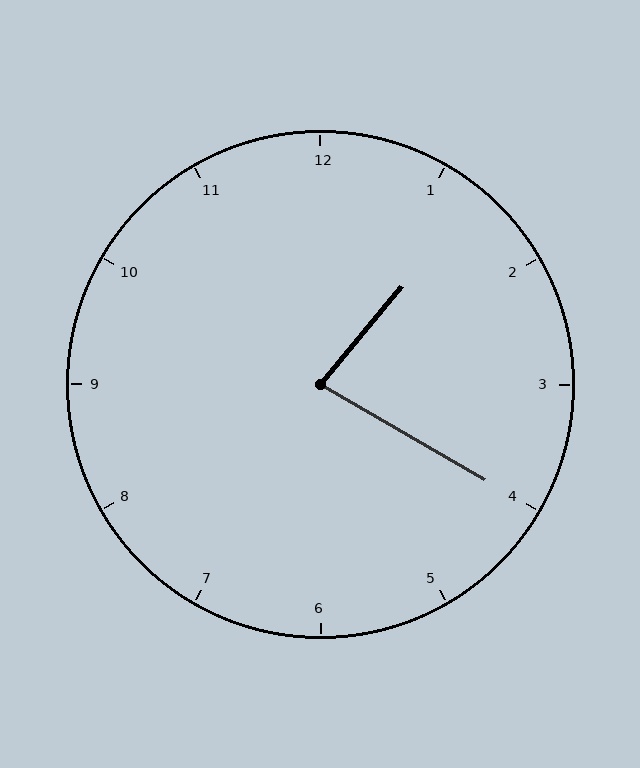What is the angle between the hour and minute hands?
Approximately 80 degrees.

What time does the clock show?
1:20.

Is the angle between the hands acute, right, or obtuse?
It is acute.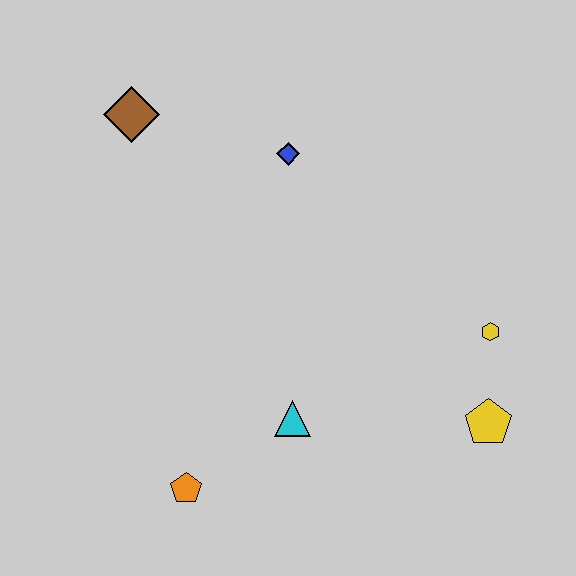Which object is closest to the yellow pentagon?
The yellow hexagon is closest to the yellow pentagon.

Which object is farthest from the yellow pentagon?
The brown diamond is farthest from the yellow pentagon.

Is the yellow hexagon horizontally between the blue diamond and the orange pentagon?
No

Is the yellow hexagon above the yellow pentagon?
Yes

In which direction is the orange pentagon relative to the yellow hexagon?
The orange pentagon is to the left of the yellow hexagon.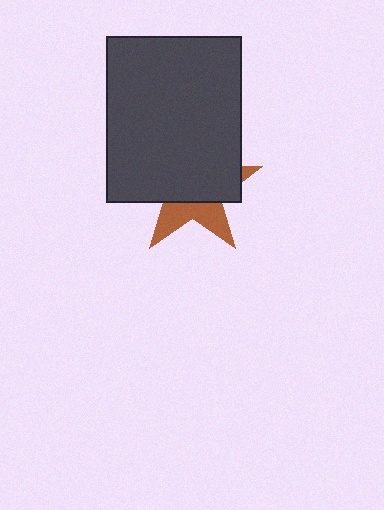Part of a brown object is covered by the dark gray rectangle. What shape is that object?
It is a star.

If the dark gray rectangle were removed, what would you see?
You would see the complete brown star.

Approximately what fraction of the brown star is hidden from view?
Roughly 66% of the brown star is hidden behind the dark gray rectangle.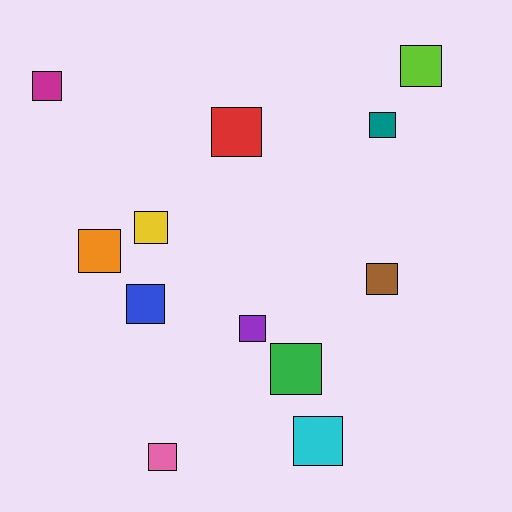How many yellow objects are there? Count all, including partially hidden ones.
There is 1 yellow object.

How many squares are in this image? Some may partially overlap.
There are 12 squares.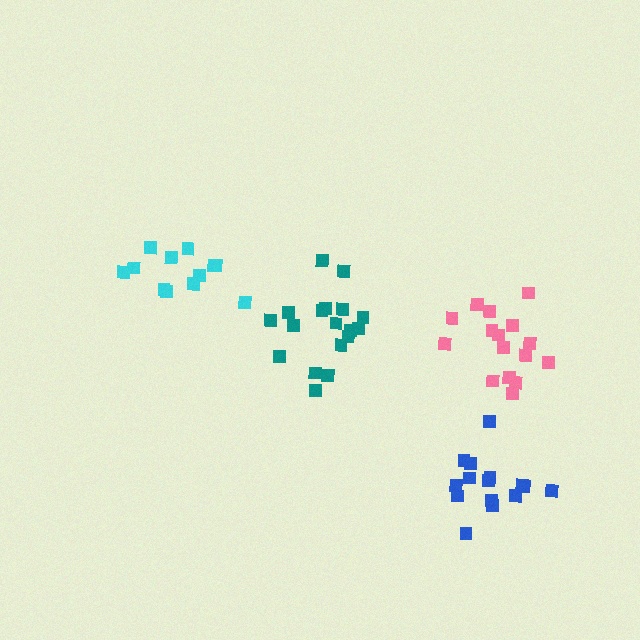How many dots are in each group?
Group 1: 18 dots, Group 2: 16 dots, Group 3: 15 dots, Group 4: 12 dots (61 total).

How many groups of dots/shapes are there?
There are 4 groups.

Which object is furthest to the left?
The cyan cluster is leftmost.